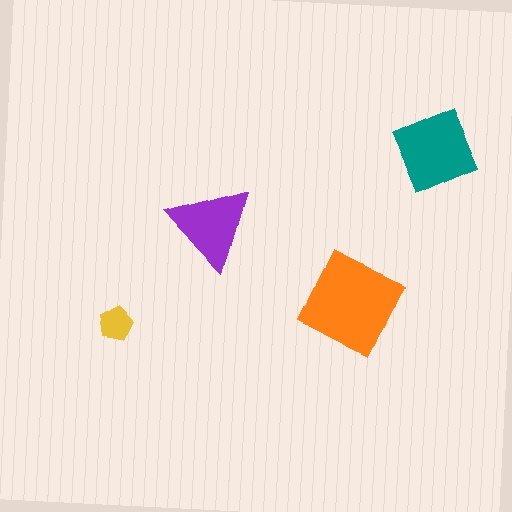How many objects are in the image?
There are 4 objects in the image.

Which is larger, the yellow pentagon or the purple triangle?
The purple triangle.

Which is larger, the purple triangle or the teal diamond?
The teal diamond.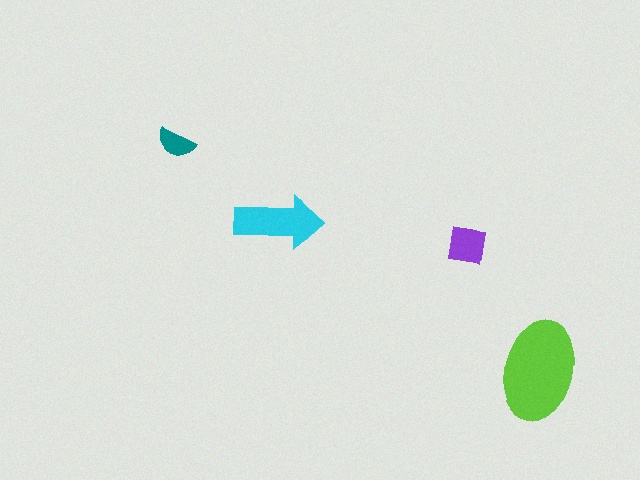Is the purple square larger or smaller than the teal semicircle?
Larger.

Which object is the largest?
The lime ellipse.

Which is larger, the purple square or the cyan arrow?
The cyan arrow.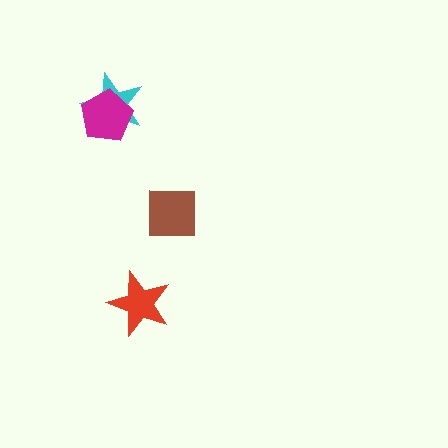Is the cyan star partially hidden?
Yes, it is partially covered by another shape.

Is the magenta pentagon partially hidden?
No, no other shape covers it.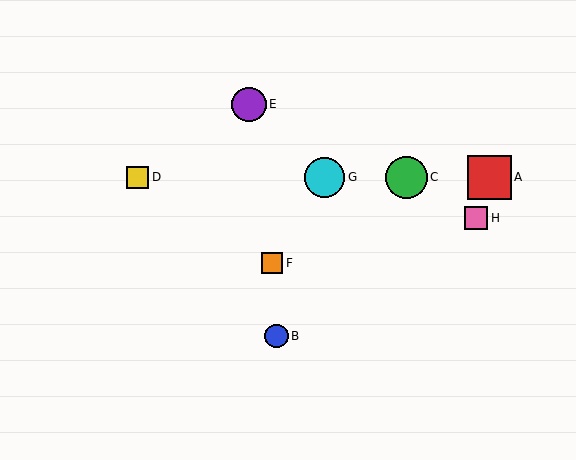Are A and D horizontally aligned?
Yes, both are at y≈177.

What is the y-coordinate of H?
Object H is at y≈218.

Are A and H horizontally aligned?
No, A is at y≈177 and H is at y≈218.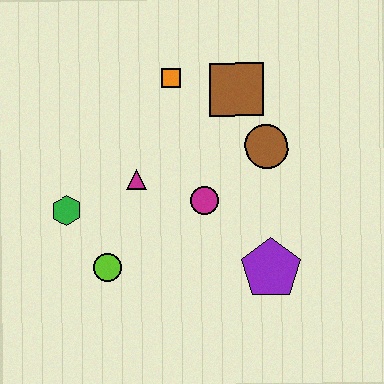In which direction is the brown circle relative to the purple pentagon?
The brown circle is above the purple pentagon.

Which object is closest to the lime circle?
The green hexagon is closest to the lime circle.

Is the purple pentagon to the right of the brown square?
Yes